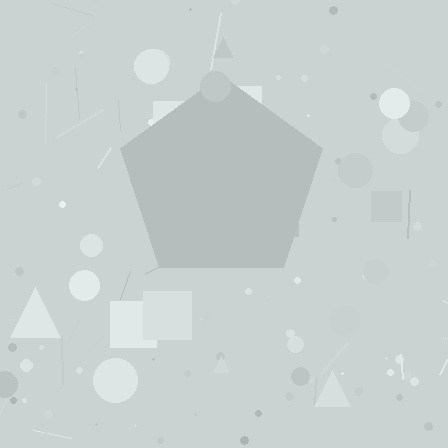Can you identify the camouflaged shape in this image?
The camouflaged shape is a pentagon.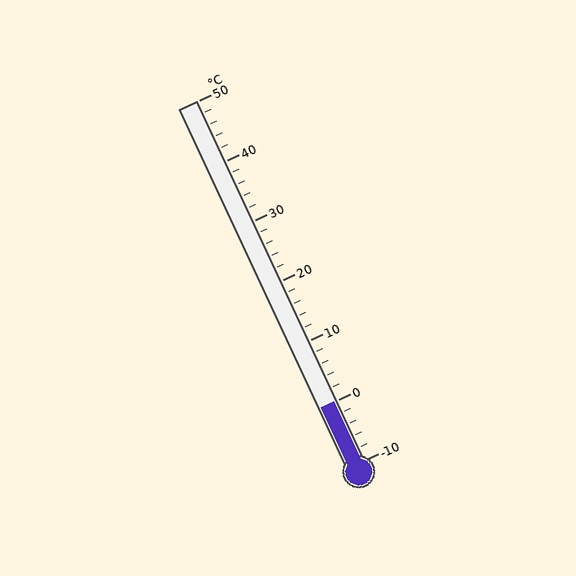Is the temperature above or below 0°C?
The temperature is at 0°C.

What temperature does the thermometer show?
The thermometer shows approximately 0°C.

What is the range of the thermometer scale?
The thermometer scale ranges from -10°C to 50°C.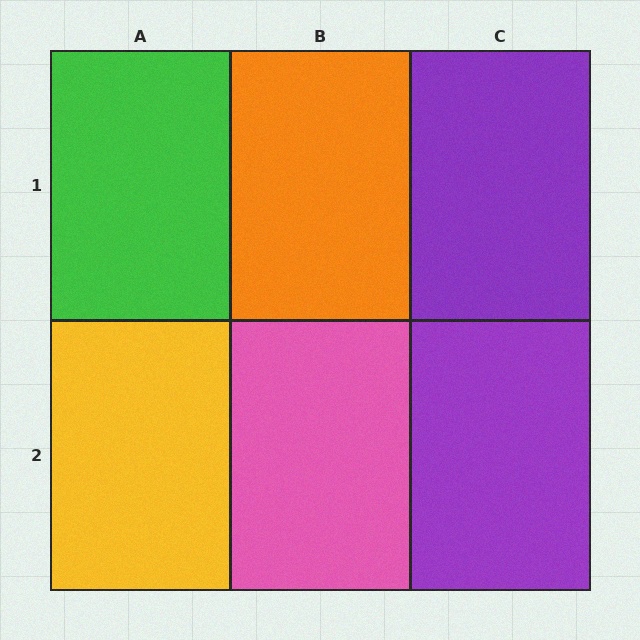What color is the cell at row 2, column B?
Pink.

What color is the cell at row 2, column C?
Purple.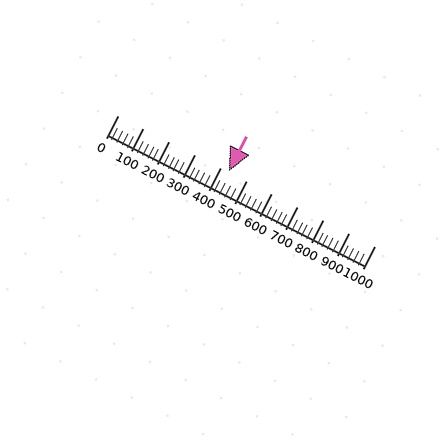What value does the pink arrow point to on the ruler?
The pink arrow points to approximately 433.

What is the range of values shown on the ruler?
The ruler shows values from 0 to 1000.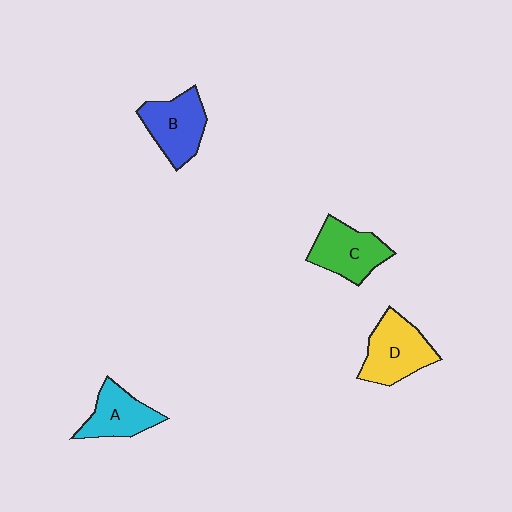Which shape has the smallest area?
Shape A (cyan).